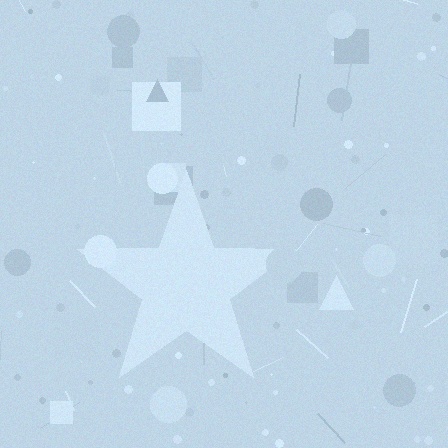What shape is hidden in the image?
A star is hidden in the image.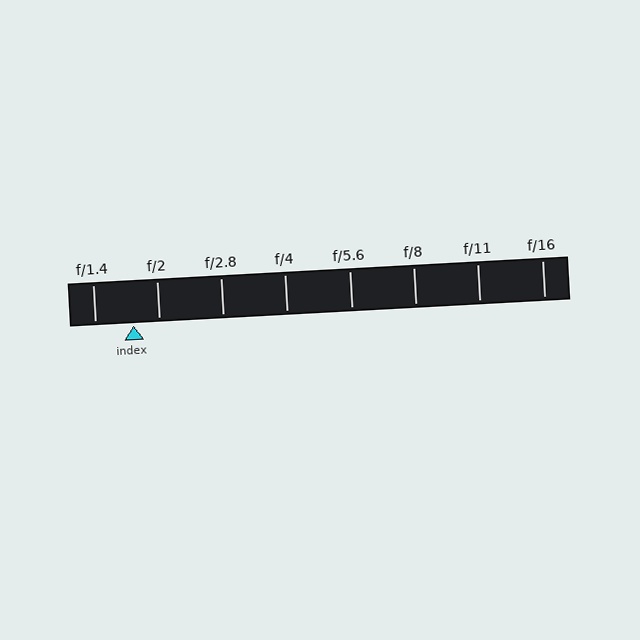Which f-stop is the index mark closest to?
The index mark is closest to f/2.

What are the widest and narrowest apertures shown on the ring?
The widest aperture shown is f/1.4 and the narrowest is f/16.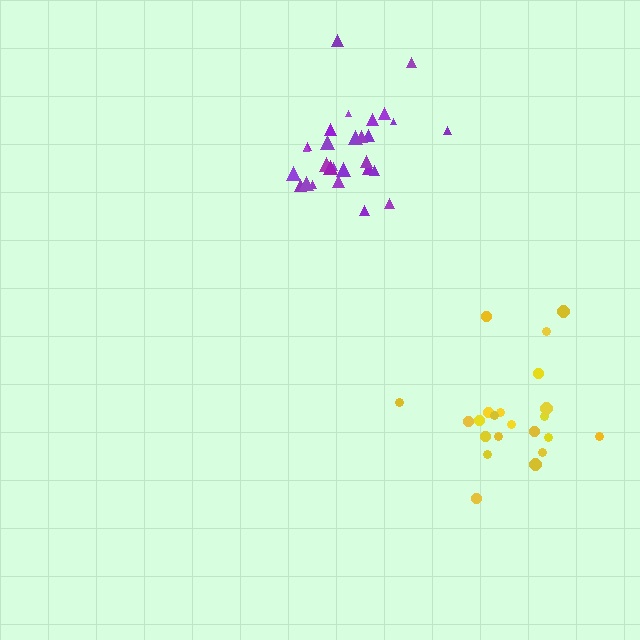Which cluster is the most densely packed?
Purple.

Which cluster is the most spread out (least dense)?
Yellow.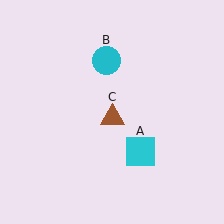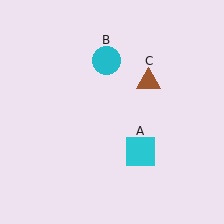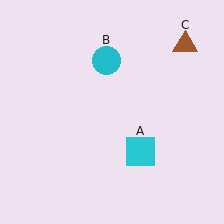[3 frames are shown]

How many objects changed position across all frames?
1 object changed position: brown triangle (object C).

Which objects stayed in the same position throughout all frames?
Cyan square (object A) and cyan circle (object B) remained stationary.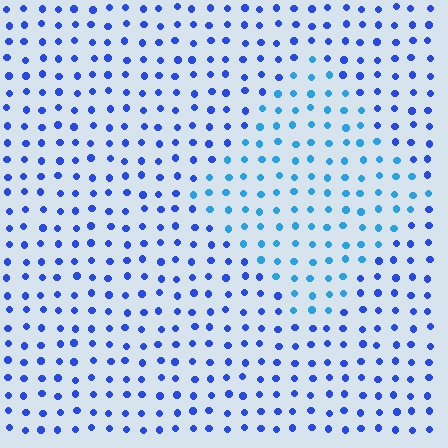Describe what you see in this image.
The image is filled with small blue elements in a uniform arrangement. A diamond-shaped region is visible where the elements are tinted to a slightly different hue, forming a subtle color boundary.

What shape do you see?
I see a diamond.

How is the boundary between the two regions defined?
The boundary is defined purely by a slight shift in hue (about 29 degrees). Spacing, size, and orientation are identical on both sides.